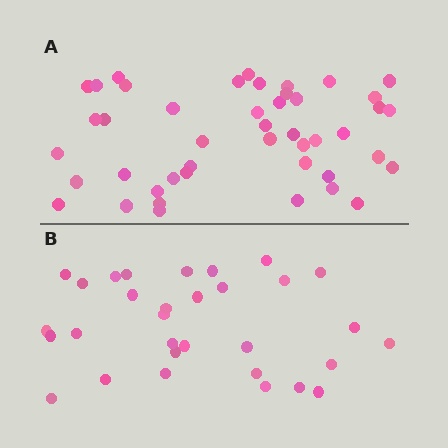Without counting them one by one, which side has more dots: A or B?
Region A (the top region) has more dots.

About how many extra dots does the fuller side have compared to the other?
Region A has approximately 15 more dots than region B.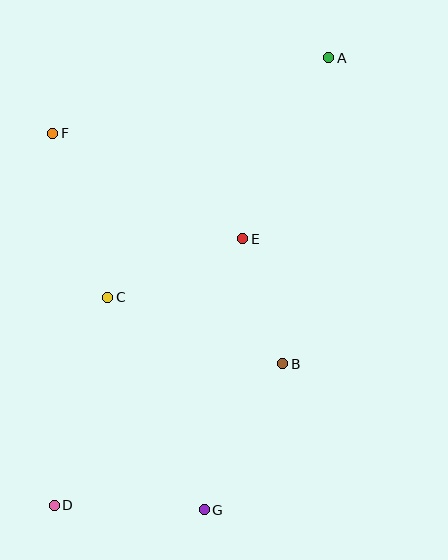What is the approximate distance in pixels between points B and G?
The distance between B and G is approximately 166 pixels.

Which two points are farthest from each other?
Points A and D are farthest from each other.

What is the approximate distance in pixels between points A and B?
The distance between A and B is approximately 310 pixels.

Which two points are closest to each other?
Points B and E are closest to each other.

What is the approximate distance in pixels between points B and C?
The distance between B and C is approximately 187 pixels.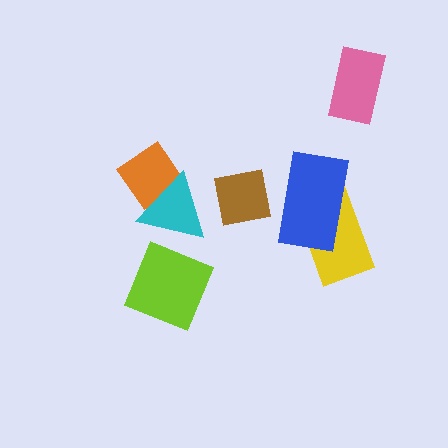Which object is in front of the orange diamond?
The cyan triangle is in front of the orange diamond.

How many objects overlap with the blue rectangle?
2 objects overlap with the blue rectangle.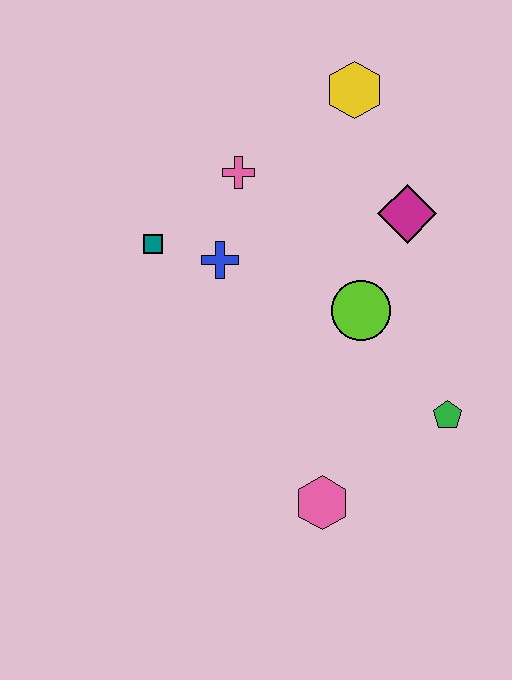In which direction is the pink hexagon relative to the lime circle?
The pink hexagon is below the lime circle.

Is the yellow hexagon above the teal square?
Yes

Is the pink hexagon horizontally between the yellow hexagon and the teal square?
Yes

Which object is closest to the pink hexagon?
The green pentagon is closest to the pink hexagon.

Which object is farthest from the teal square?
The green pentagon is farthest from the teal square.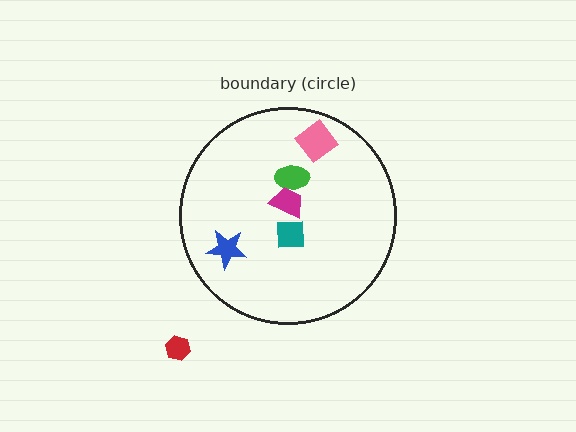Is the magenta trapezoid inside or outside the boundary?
Inside.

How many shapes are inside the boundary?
5 inside, 1 outside.